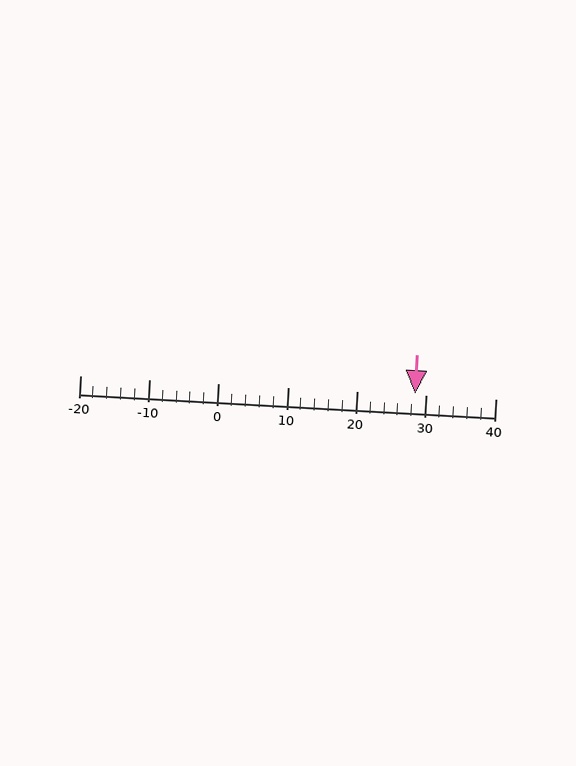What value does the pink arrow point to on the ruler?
The pink arrow points to approximately 28.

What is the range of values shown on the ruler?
The ruler shows values from -20 to 40.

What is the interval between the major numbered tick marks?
The major tick marks are spaced 10 units apart.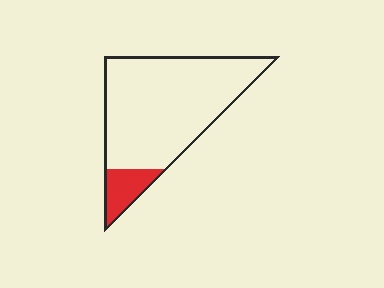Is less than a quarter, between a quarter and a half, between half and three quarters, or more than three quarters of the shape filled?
Less than a quarter.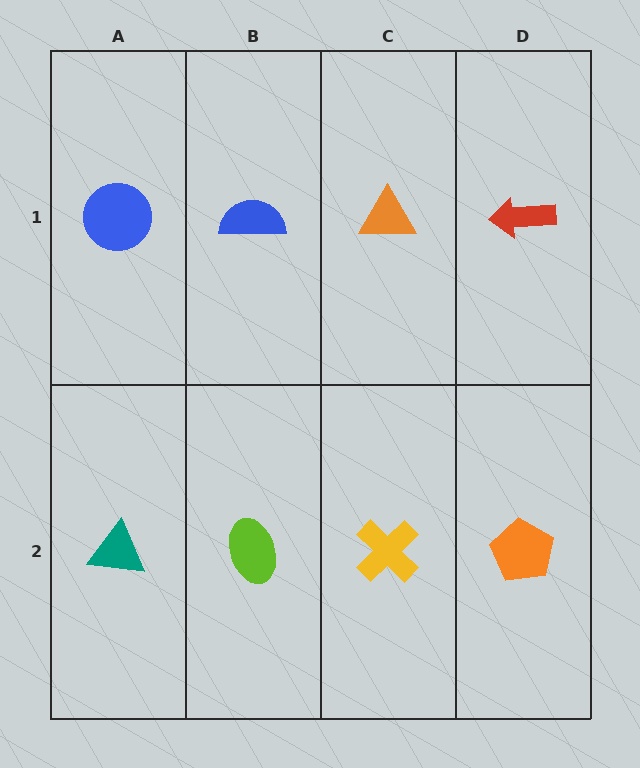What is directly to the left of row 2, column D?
A yellow cross.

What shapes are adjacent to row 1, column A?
A teal triangle (row 2, column A), a blue semicircle (row 1, column B).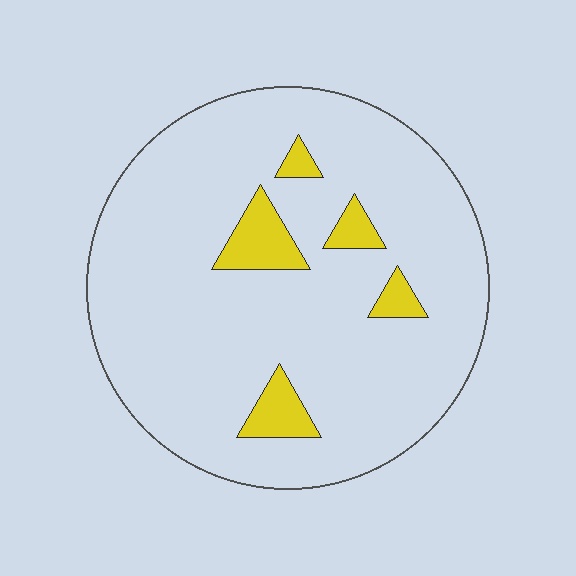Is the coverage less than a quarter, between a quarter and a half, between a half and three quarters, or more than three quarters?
Less than a quarter.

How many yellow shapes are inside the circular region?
5.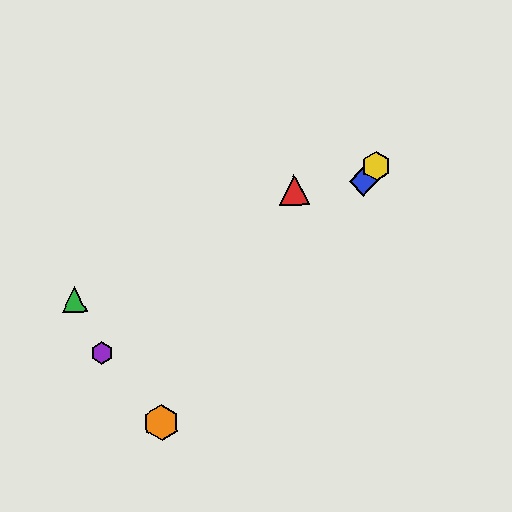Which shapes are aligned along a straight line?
The blue diamond, the yellow hexagon, the orange hexagon are aligned along a straight line.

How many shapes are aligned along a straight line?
3 shapes (the blue diamond, the yellow hexagon, the orange hexagon) are aligned along a straight line.